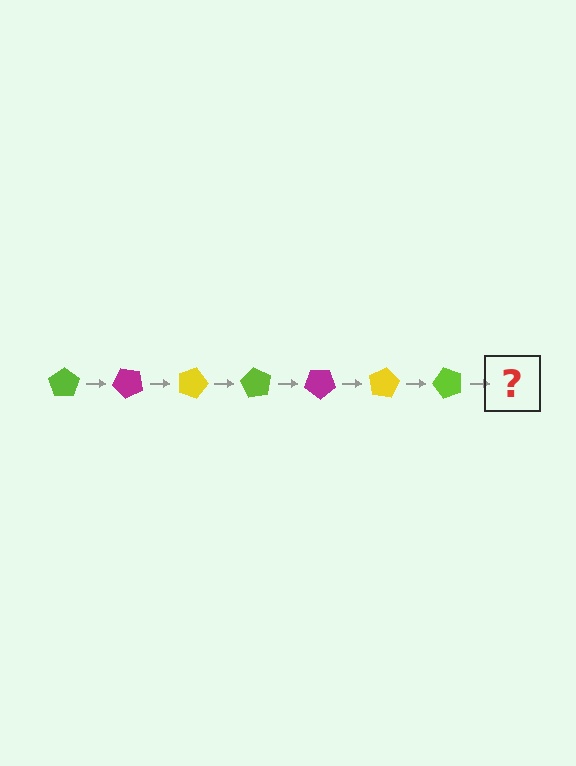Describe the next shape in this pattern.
It should be a magenta pentagon, rotated 315 degrees from the start.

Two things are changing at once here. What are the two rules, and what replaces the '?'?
The two rules are that it rotates 45 degrees each step and the color cycles through lime, magenta, and yellow. The '?' should be a magenta pentagon, rotated 315 degrees from the start.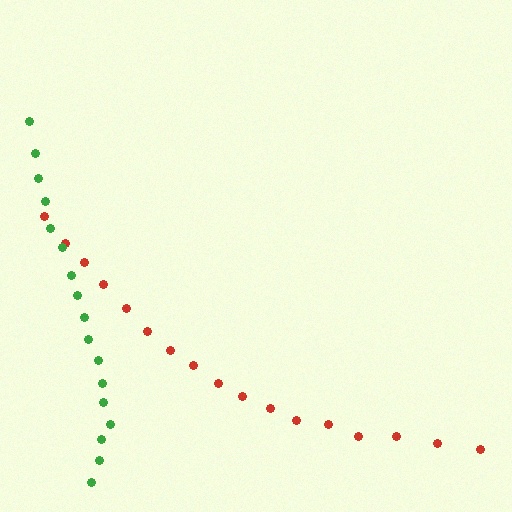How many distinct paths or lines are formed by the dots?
There are 2 distinct paths.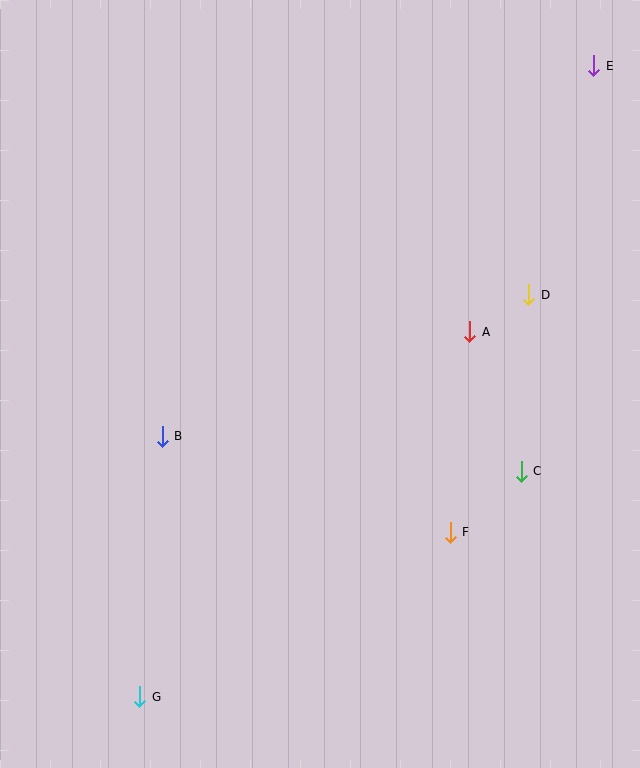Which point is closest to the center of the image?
Point A at (470, 332) is closest to the center.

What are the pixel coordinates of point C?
Point C is at (521, 471).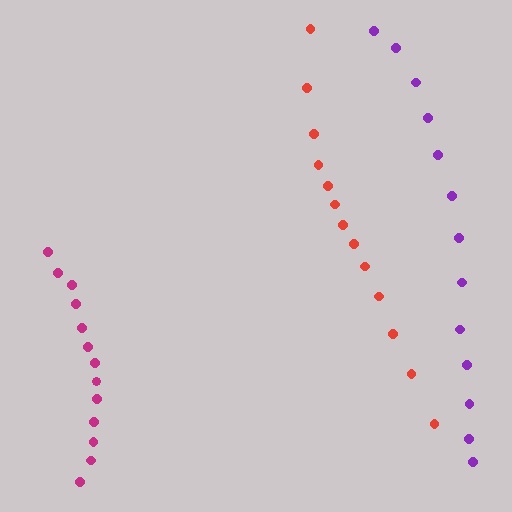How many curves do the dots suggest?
There are 3 distinct paths.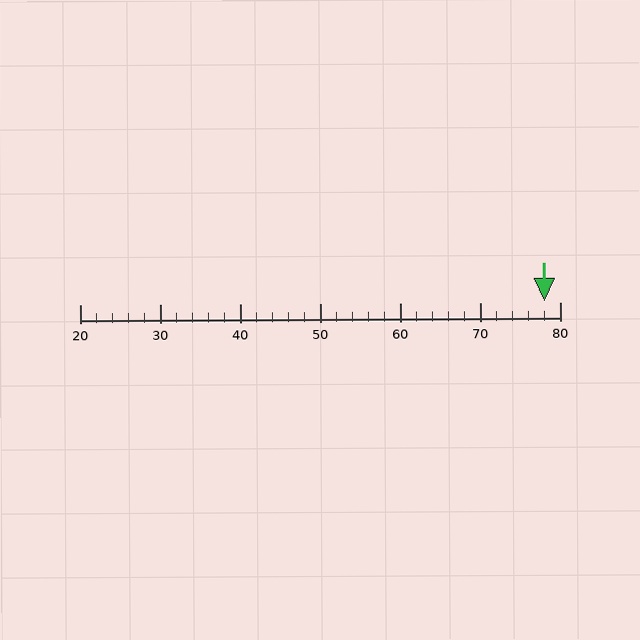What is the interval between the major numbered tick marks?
The major tick marks are spaced 10 units apart.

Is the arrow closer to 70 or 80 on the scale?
The arrow is closer to 80.